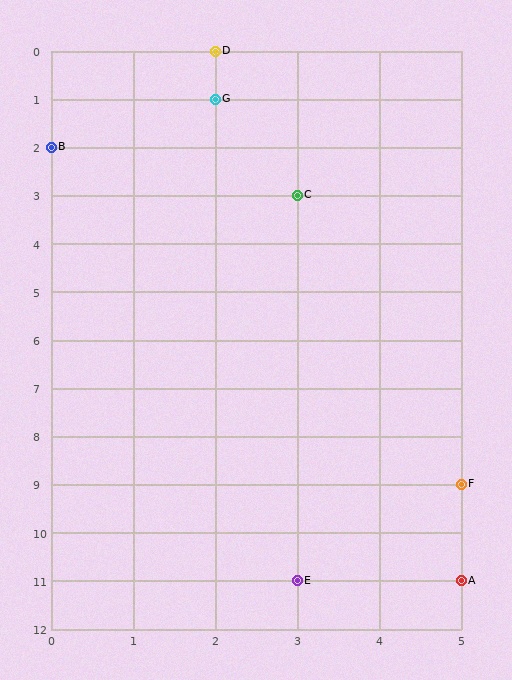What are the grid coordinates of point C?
Point C is at grid coordinates (3, 3).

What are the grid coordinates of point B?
Point B is at grid coordinates (0, 2).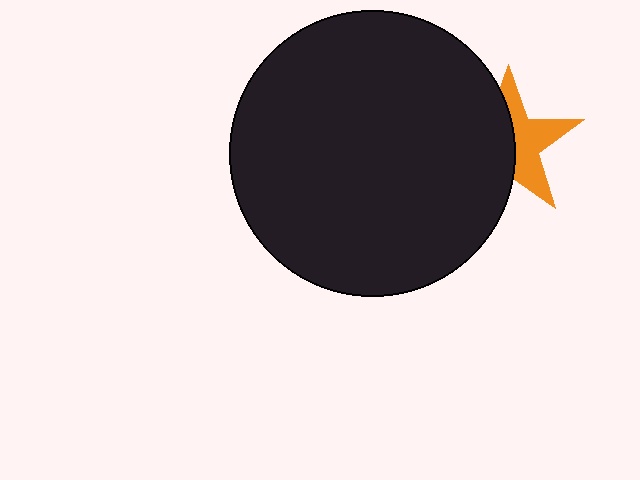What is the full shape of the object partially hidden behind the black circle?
The partially hidden object is an orange star.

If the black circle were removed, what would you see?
You would see the complete orange star.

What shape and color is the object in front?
The object in front is a black circle.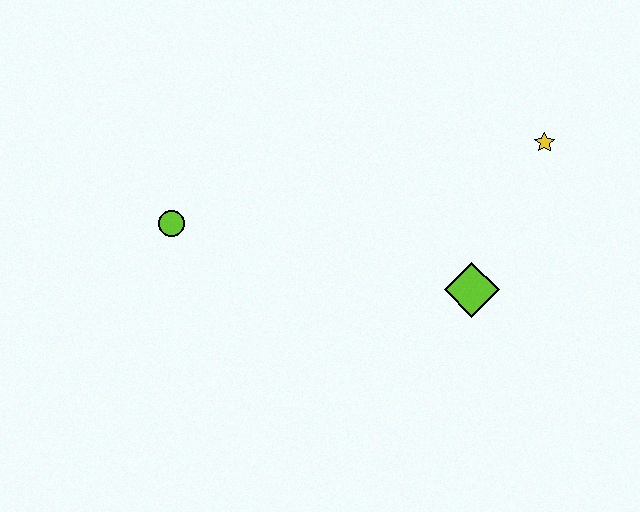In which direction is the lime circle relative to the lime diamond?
The lime circle is to the left of the lime diamond.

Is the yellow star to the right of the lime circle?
Yes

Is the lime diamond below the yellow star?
Yes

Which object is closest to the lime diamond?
The yellow star is closest to the lime diamond.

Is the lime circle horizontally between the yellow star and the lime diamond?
No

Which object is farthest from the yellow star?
The lime circle is farthest from the yellow star.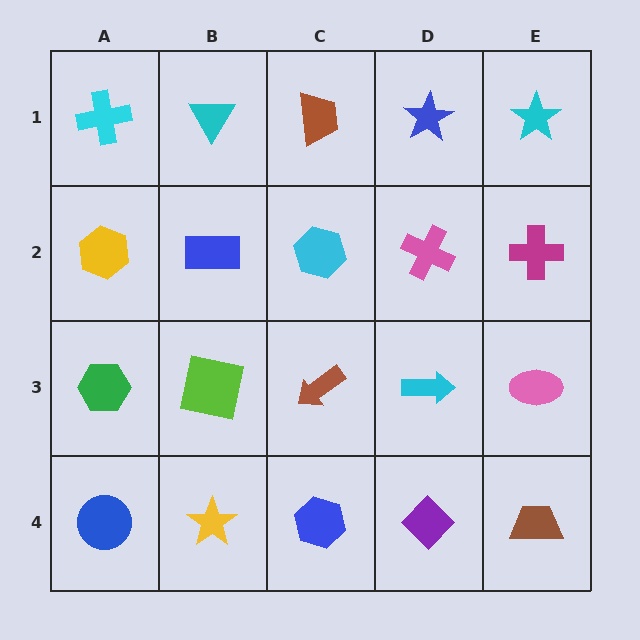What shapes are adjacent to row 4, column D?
A cyan arrow (row 3, column D), a blue hexagon (row 4, column C), a brown trapezoid (row 4, column E).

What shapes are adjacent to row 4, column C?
A brown arrow (row 3, column C), a yellow star (row 4, column B), a purple diamond (row 4, column D).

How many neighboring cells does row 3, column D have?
4.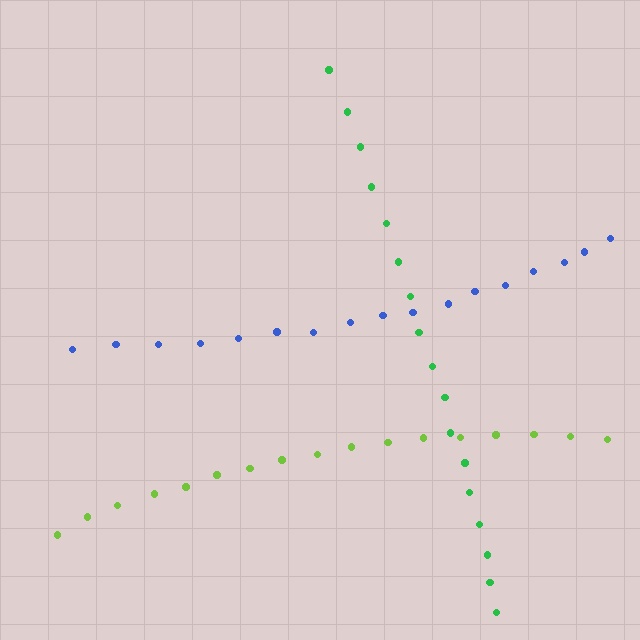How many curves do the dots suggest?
There are 3 distinct paths.